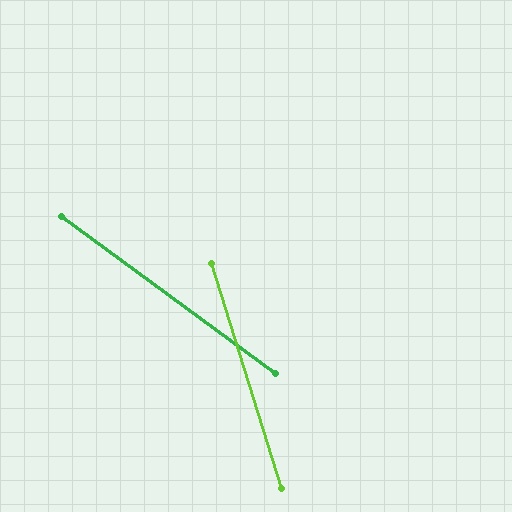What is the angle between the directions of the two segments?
Approximately 36 degrees.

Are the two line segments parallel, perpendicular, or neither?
Neither parallel nor perpendicular — they differ by about 36°.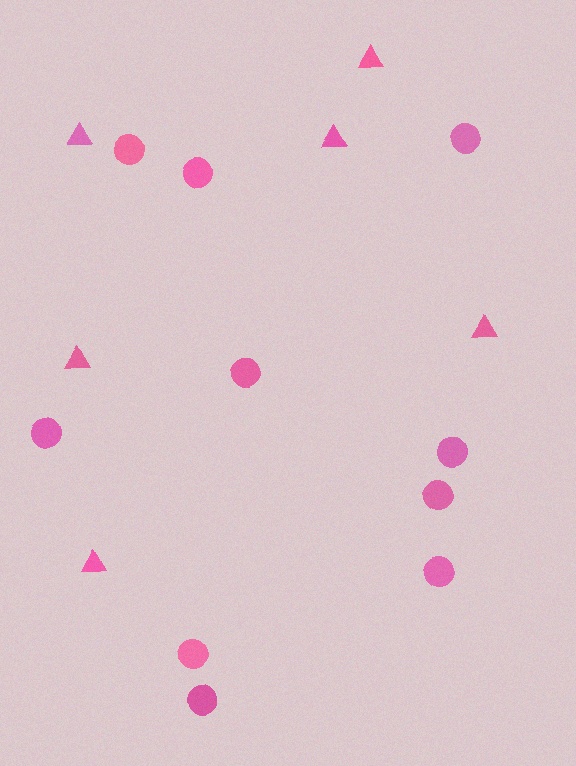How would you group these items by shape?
There are 2 groups: one group of triangles (6) and one group of circles (10).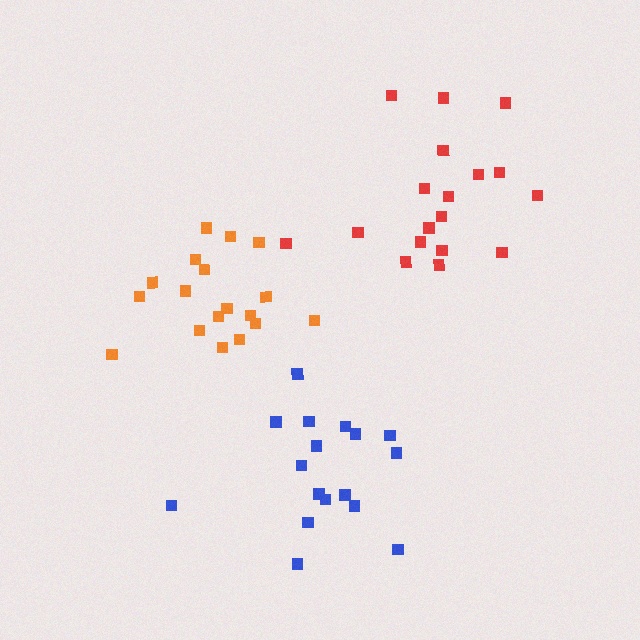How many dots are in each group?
Group 1: 18 dots, Group 2: 17 dots, Group 3: 18 dots (53 total).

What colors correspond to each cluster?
The clusters are colored: orange, blue, red.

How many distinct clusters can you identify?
There are 3 distinct clusters.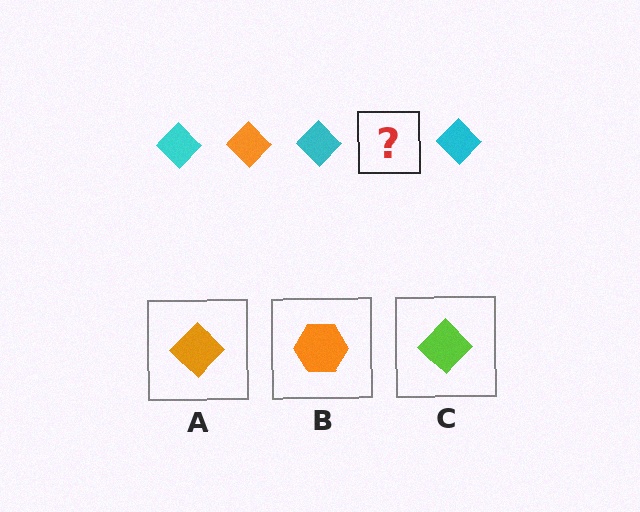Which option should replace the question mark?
Option A.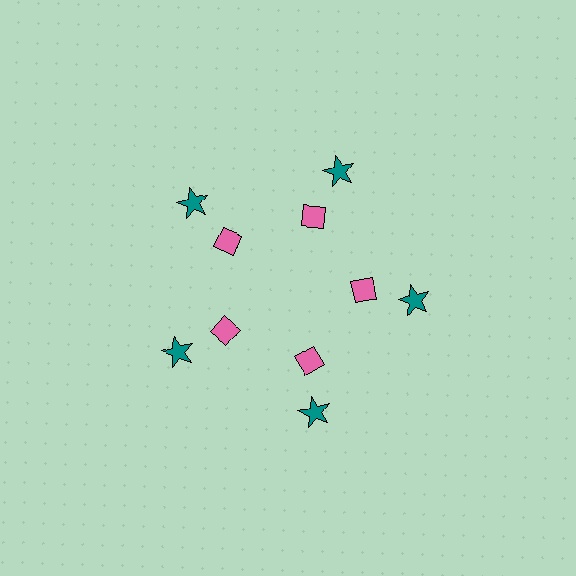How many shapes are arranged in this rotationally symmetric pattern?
There are 10 shapes, arranged in 5 groups of 2.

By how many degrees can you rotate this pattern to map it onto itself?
The pattern maps onto itself every 72 degrees of rotation.